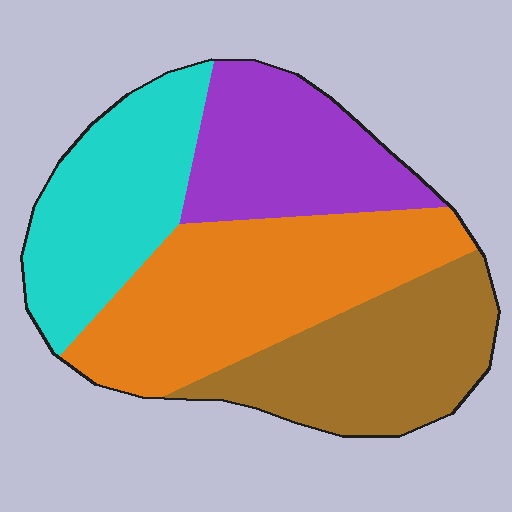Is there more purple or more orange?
Orange.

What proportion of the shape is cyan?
Cyan takes up about one quarter (1/4) of the shape.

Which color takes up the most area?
Orange, at roughly 30%.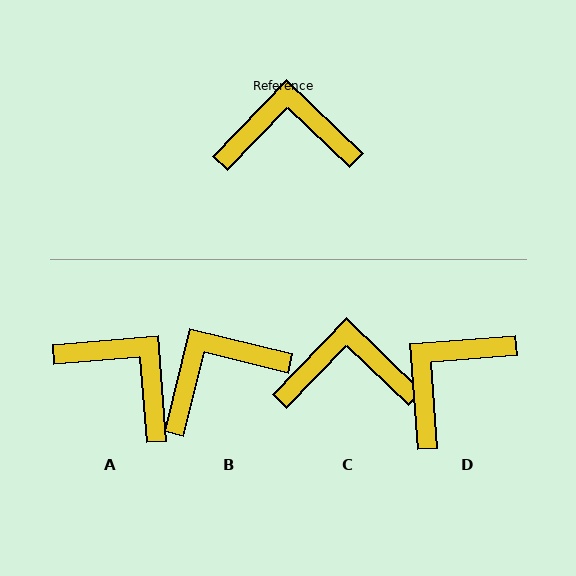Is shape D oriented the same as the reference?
No, it is off by about 48 degrees.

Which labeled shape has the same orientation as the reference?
C.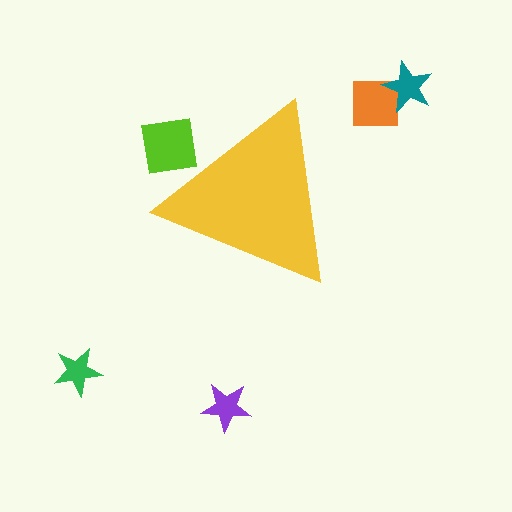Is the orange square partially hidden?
No, the orange square is fully visible.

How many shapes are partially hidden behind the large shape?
1 shape is partially hidden.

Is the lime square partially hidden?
Yes, the lime square is partially hidden behind the yellow triangle.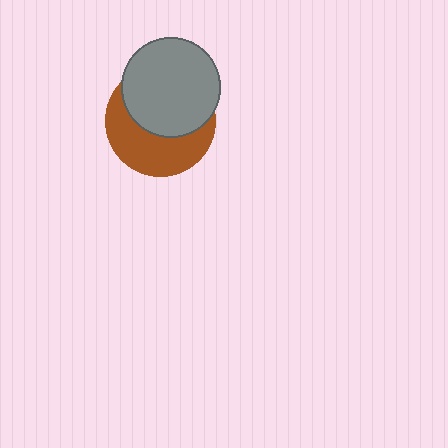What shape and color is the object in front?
The object in front is a gray circle.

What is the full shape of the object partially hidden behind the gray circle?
The partially hidden object is a brown circle.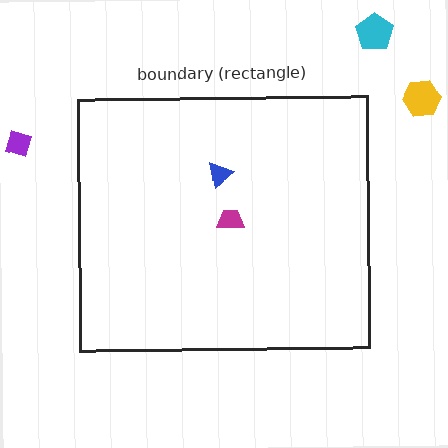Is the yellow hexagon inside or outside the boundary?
Outside.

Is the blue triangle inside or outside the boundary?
Inside.